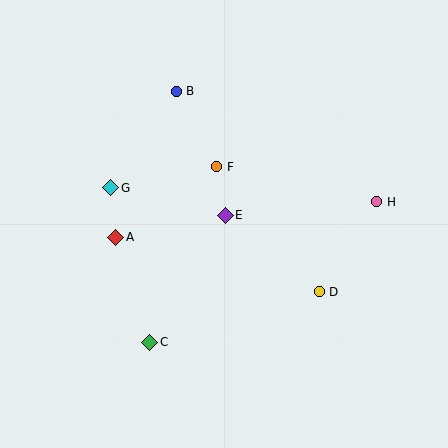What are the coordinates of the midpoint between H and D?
The midpoint between H and D is at (348, 247).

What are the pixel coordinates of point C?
Point C is at (150, 342).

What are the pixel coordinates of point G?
Point G is at (111, 188).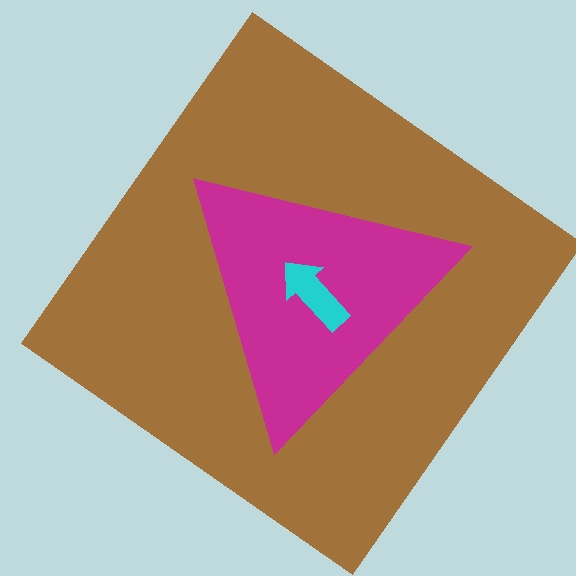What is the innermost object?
The cyan arrow.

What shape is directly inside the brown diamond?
The magenta triangle.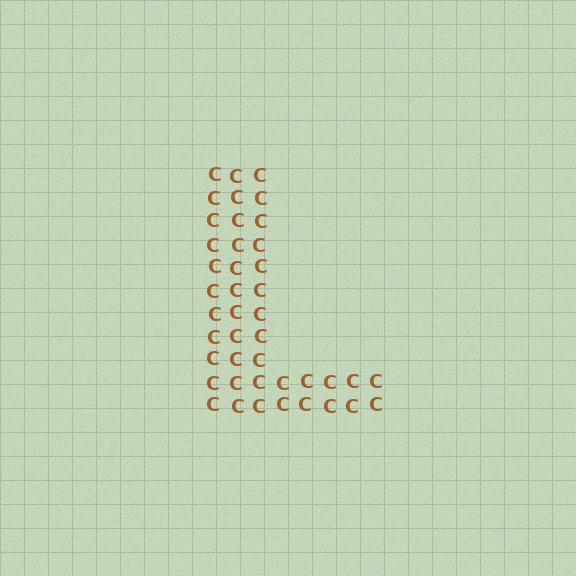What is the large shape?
The large shape is the letter L.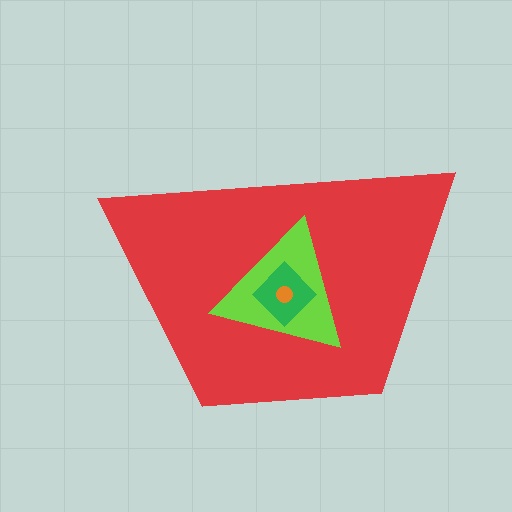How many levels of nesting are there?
4.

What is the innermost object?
The orange circle.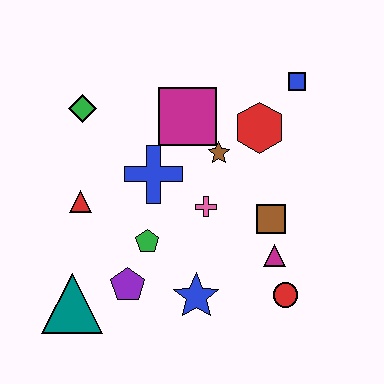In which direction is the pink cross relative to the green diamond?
The pink cross is to the right of the green diamond.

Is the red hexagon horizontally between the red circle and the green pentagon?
Yes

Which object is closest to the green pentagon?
The purple pentagon is closest to the green pentagon.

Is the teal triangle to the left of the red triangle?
Yes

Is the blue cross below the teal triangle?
No